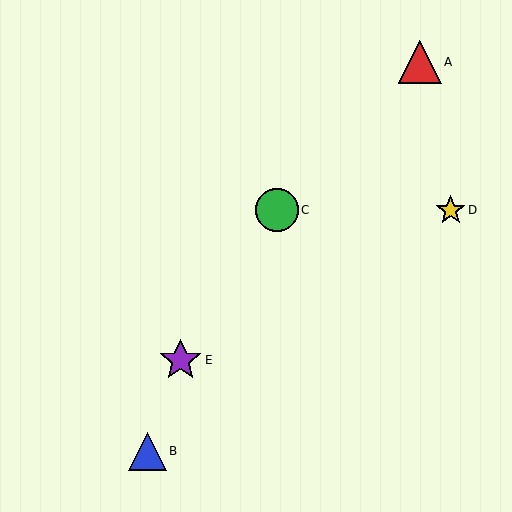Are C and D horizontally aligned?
Yes, both are at y≈210.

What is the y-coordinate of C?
Object C is at y≈210.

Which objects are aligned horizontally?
Objects C, D are aligned horizontally.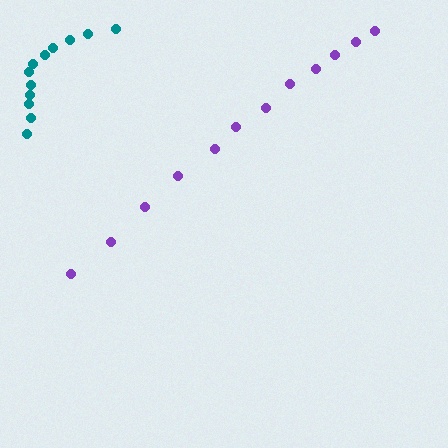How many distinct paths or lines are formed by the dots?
There are 2 distinct paths.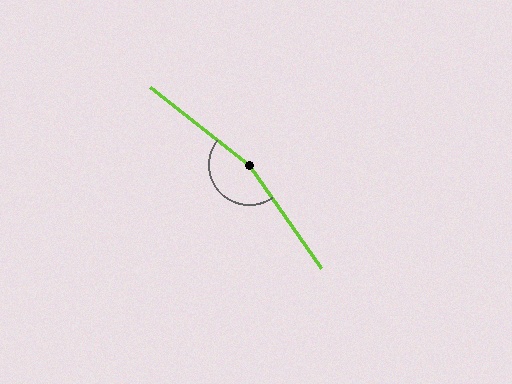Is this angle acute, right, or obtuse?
It is obtuse.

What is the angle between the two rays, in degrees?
Approximately 163 degrees.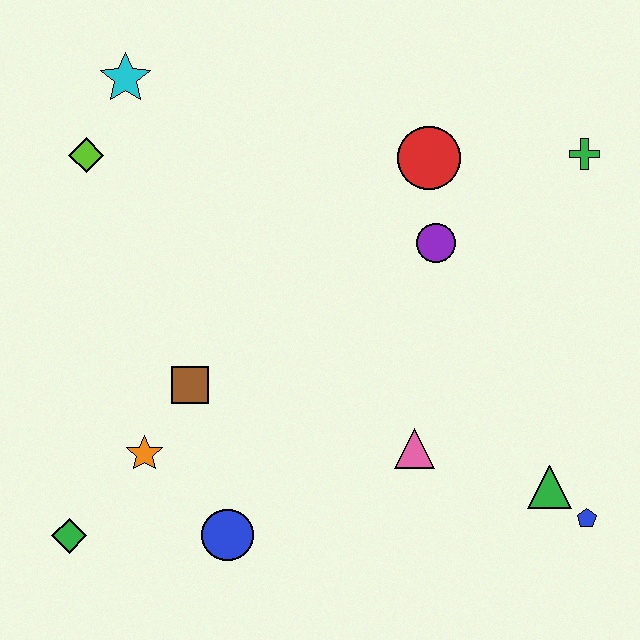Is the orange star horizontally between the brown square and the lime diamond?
Yes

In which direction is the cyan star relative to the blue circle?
The cyan star is above the blue circle.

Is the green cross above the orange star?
Yes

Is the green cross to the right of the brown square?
Yes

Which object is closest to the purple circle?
The red circle is closest to the purple circle.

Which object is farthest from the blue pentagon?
The cyan star is farthest from the blue pentagon.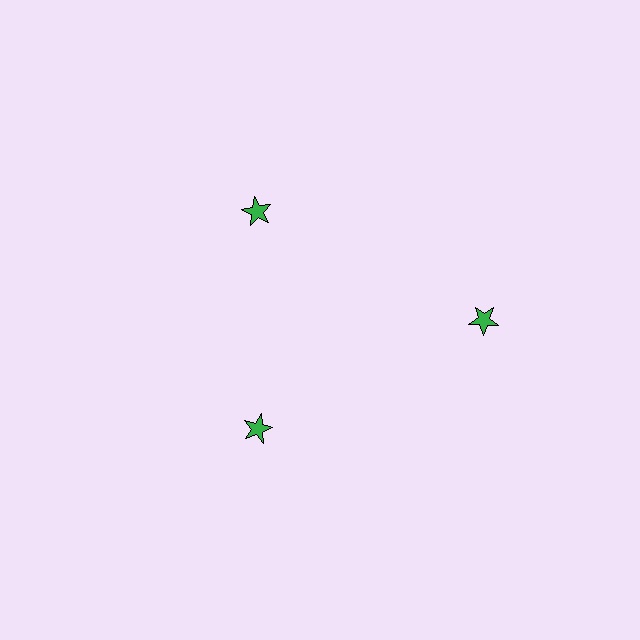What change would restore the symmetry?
The symmetry would be restored by moving it inward, back onto the ring so that all 3 stars sit at equal angles and equal distance from the center.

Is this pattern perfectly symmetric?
No. The 3 green stars are arranged in a ring, but one element near the 3 o'clock position is pushed outward from the center, breaking the 3-fold rotational symmetry.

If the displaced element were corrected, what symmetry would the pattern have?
It would have 3-fold rotational symmetry — the pattern would map onto itself every 120 degrees.